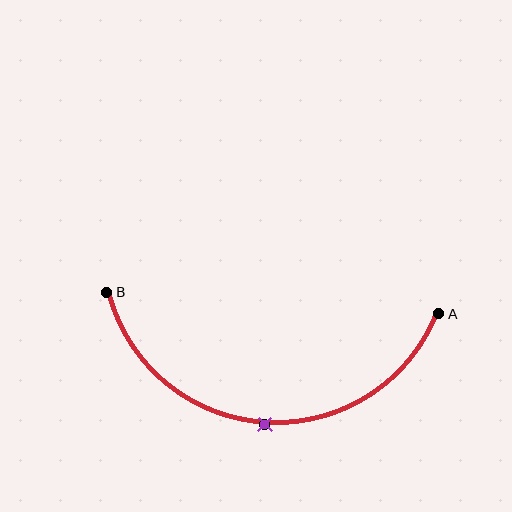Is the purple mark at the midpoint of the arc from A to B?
Yes. The purple mark lies on the arc at equal arc-length from both A and B — it is the arc midpoint.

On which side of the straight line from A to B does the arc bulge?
The arc bulges below the straight line connecting A and B.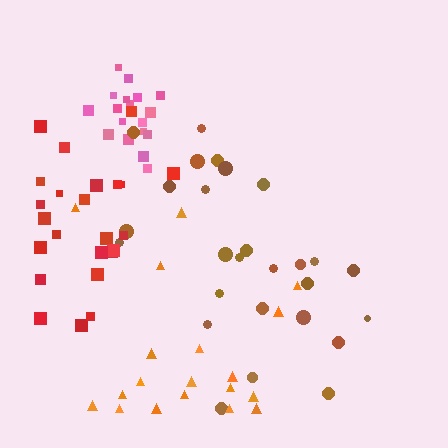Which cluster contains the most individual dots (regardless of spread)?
Brown (27).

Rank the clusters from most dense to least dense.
pink, red, brown, orange.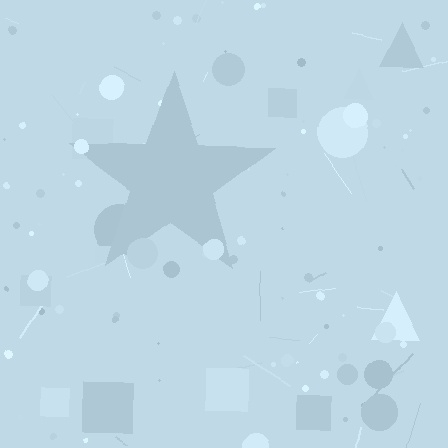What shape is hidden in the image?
A star is hidden in the image.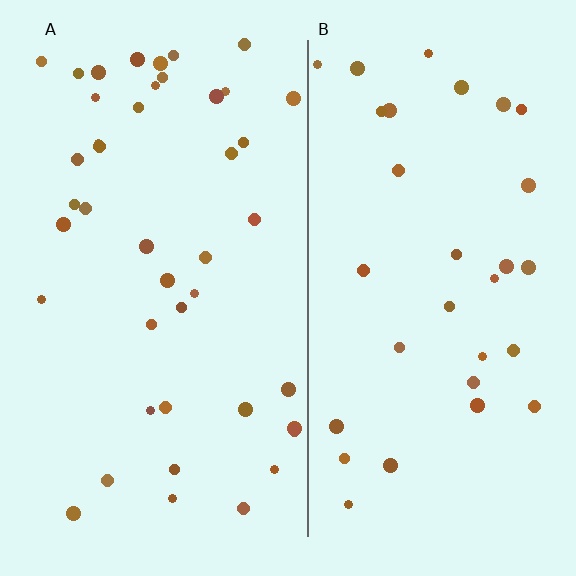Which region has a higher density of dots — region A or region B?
A (the left).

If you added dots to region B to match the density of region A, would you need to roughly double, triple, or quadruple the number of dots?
Approximately double.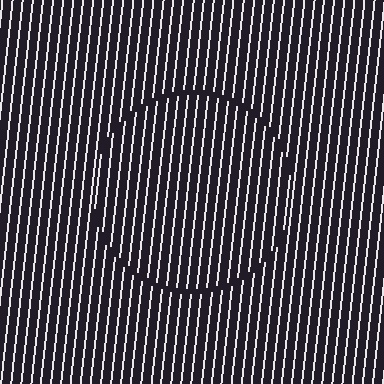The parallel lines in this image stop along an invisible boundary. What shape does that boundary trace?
An illusory circle. The interior of the shape contains the same grating, shifted by half a period — the contour is defined by the phase discontinuity where line-ends from the inner and outer gratings abut.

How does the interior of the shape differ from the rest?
The interior of the shape contains the same grating, shifted by half a period — the contour is defined by the phase discontinuity where line-ends from the inner and outer gratings abut.